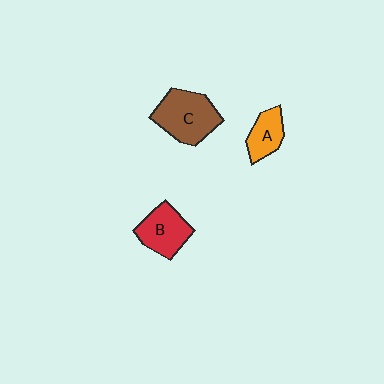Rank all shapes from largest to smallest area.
From largest to smallest: C (brown), B (red), A (orange).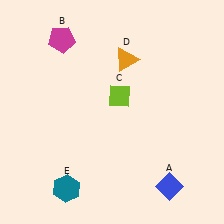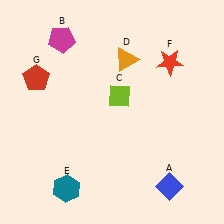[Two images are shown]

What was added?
A red star (F), a red pentagon (G) were added in Image 2.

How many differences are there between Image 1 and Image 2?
There are 2 differences between the two images.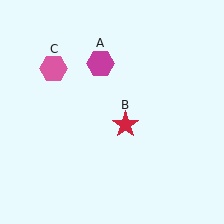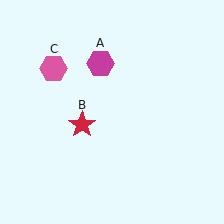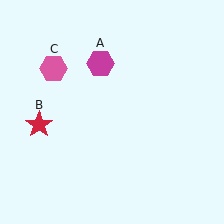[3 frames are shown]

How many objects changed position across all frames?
1 object changed position: red star (object B).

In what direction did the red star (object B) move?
The red star (object B) moved left.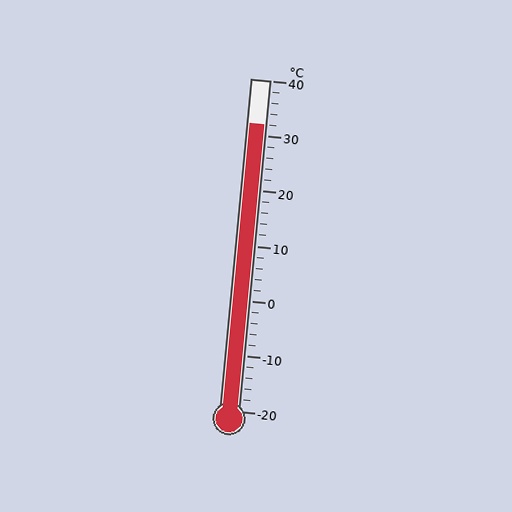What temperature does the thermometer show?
The thermometer shows approximately 32°C.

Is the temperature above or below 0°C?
The temperature is above 0°C.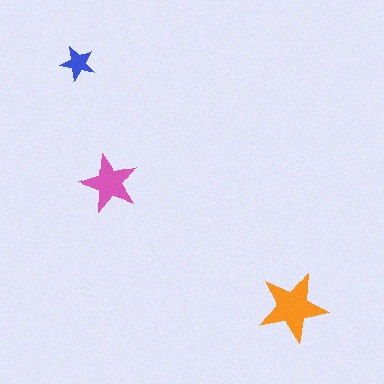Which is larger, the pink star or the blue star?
The pink one.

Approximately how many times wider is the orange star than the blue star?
About 2 times wider.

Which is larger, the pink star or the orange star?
The orange one.